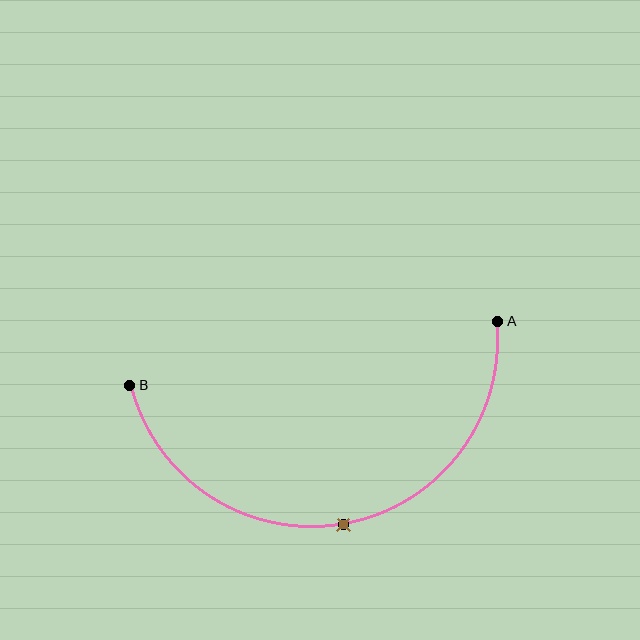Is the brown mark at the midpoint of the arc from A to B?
Yes. The brown mark lies on the arc at equal arc-length from both A and B — it is the arc midpoint.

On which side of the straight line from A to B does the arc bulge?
The arc bulges below the straight line connecting A and B.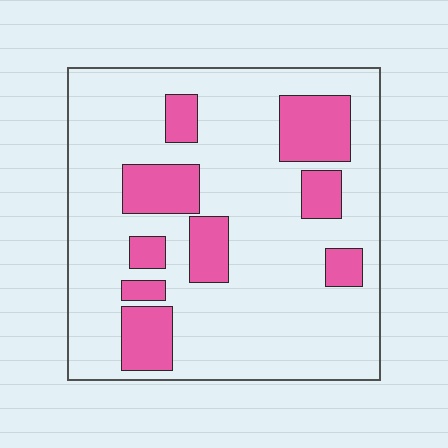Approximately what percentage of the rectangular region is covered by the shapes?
Approximately 20%.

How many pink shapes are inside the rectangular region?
9.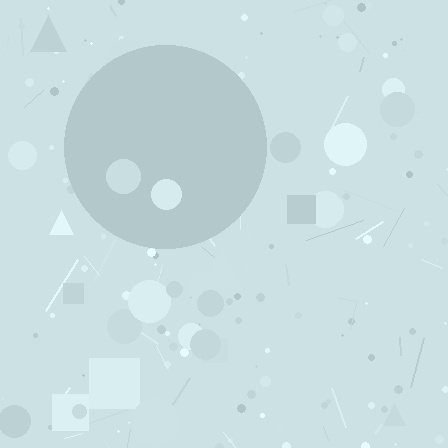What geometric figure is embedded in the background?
A circle is embedded in the background.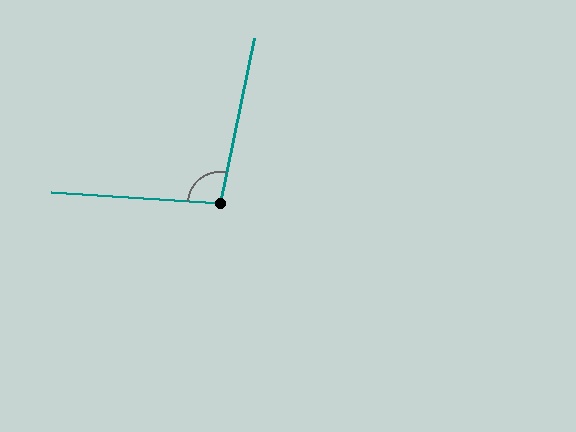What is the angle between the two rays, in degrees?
Approximately 98 degrees.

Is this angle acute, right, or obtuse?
It is obtuse.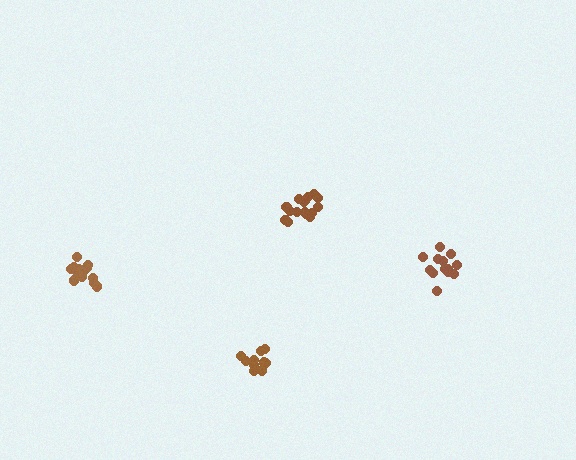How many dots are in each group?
Group 1: 14 dots, Group 2: 16 dots, Group 3: 11 dots, Group 4: 13 dots (54 total).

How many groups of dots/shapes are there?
There are 4 groups.